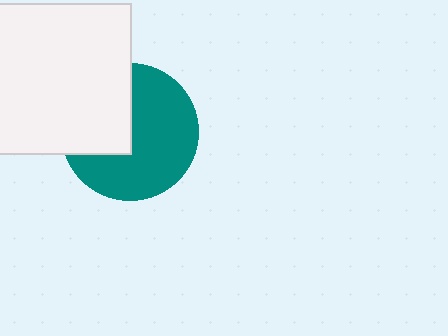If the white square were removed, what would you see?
You would see the complete teal circle.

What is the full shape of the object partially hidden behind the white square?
The partially hidden object is a teal circle.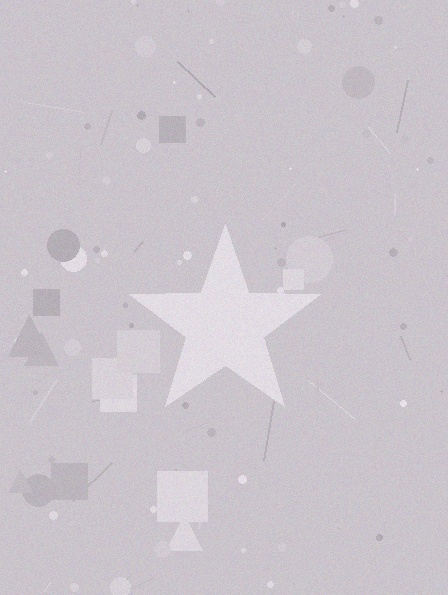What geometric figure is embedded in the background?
A star is embedded in the background.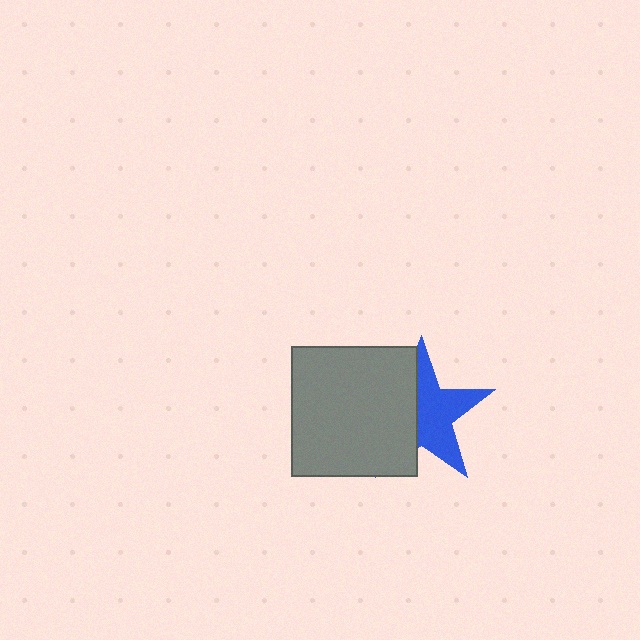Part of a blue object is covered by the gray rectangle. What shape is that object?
It is a star.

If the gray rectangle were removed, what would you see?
You would see the complete blue star.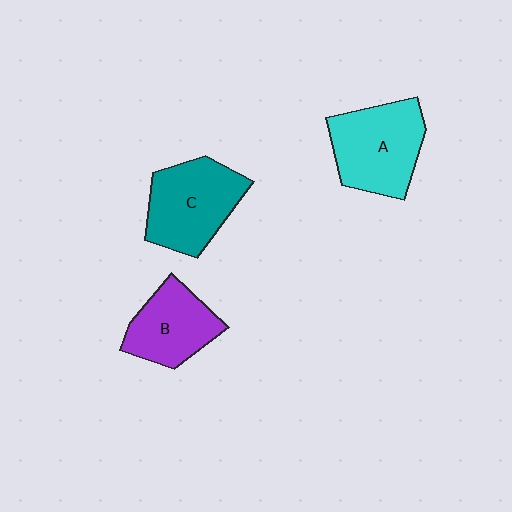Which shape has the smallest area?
Shape B (purple).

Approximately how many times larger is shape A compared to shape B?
Approximately 1.3 times.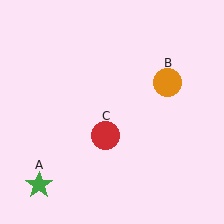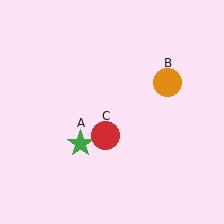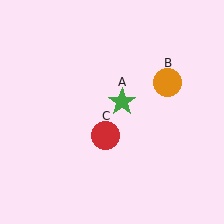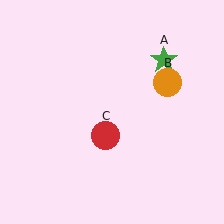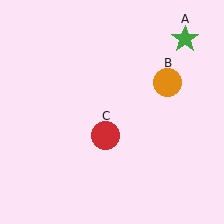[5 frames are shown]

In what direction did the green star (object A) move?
The green star (object A) moved up and to the right.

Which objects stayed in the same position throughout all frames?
Orange circle (object B) and red circle (object C) remained stationary.